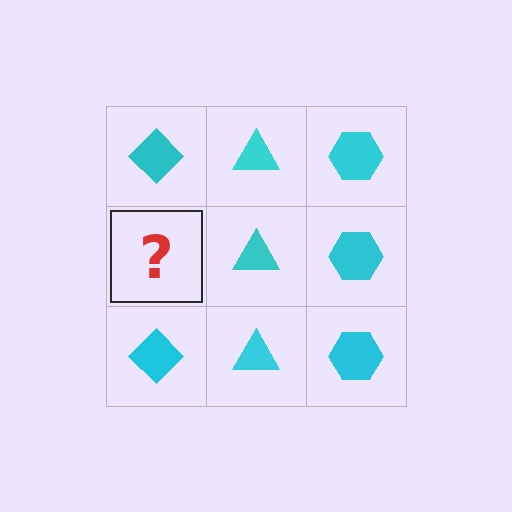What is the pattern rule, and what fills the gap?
The rule is that each column has a consistent shape. The gap should be filled with a cyan diamond.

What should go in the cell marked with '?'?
The missing cell should contain a cyan diamond.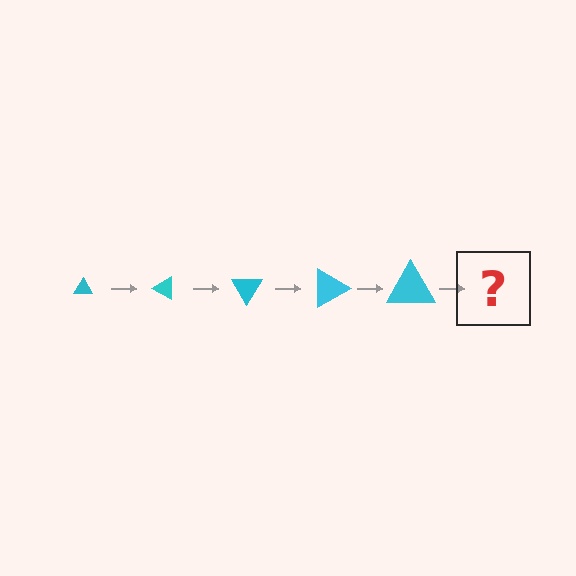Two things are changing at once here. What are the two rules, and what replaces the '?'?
The two rules are that the triangle grows larger each step and it rotates 30 degrees each step. The '?' should be a triangle, larger than the previous one and rotated 150 degrees from the start.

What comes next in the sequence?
The next element should be a triangle, larger than the previous one and rotated 150 degrees from the start.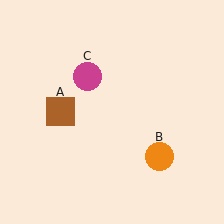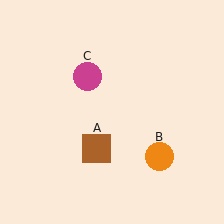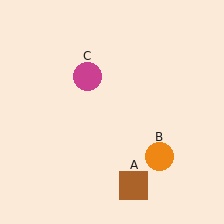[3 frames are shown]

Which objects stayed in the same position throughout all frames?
Orange circle (object B) and magenta circle (object C) remained stationary.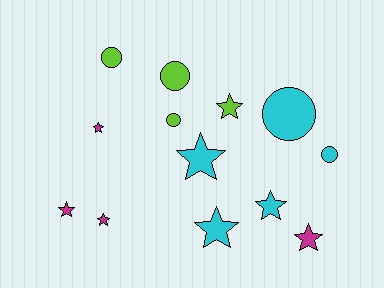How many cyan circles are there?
There are 2 cyan circles.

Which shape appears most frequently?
Star, with 8 objects.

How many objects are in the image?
There are 13 objects.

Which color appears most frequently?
Cyan, with 5 objects.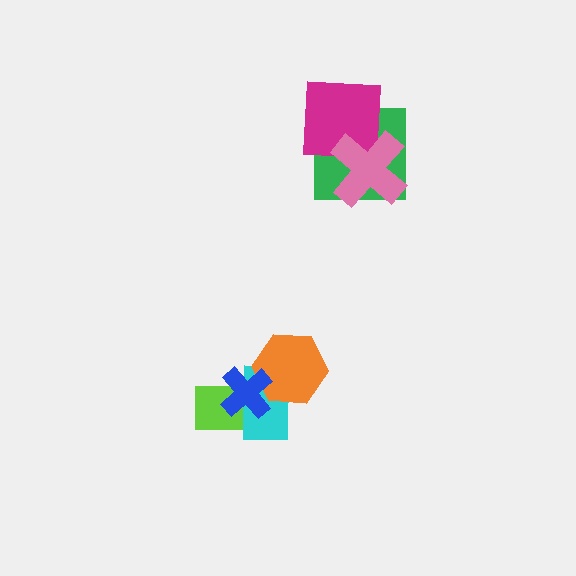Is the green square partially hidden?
Yes, it is partially covered by another shape.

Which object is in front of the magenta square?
The pink cross is in front of the magenta square.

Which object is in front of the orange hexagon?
The blue cross is in front of the orange hexagon.